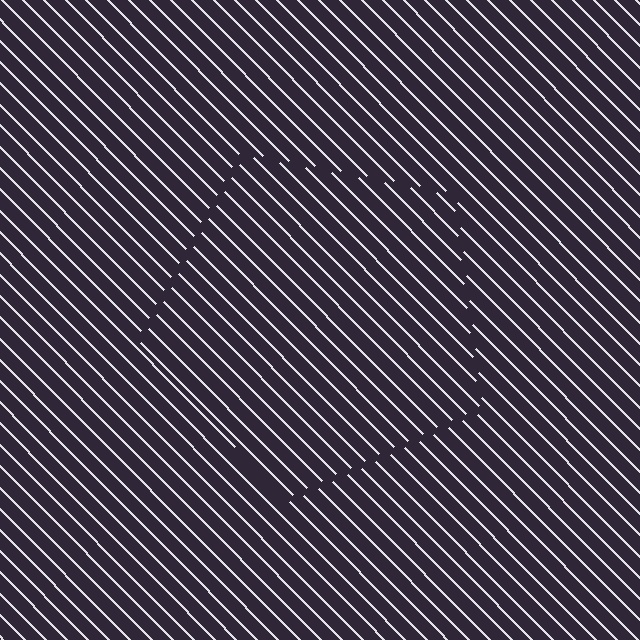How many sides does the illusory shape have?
5 sides — the line-ends trace a pentagon.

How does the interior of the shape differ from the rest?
The interior of the shape contains the same grating, shifted by half a period — the contour is defined by the phase discontinuity where line-ends from the inner and outer gratings abut.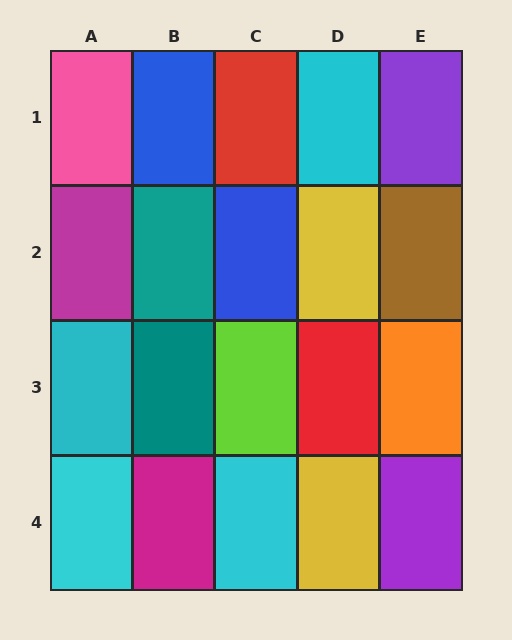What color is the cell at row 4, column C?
Cyan.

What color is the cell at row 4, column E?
Purple.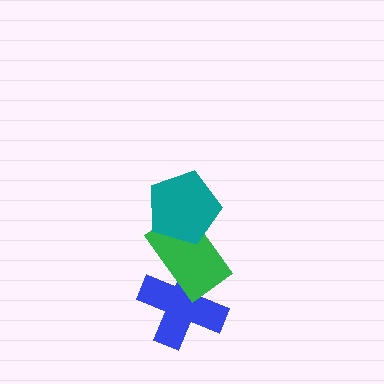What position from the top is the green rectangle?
The green rectangle is 2nd from the top.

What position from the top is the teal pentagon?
The teal pentagon is 1st from the top.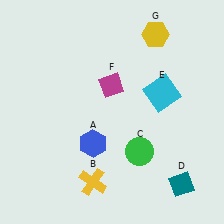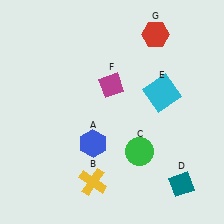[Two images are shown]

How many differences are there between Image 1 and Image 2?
There is 1 difference between the two images.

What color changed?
The hexagon (G) changed from yellow in Image 1 to red in Image 2.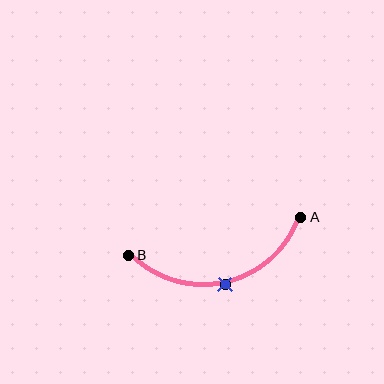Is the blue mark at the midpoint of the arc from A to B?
Yes. The blue mark lies on the arc at equal arc-length from both A and B — it is the arc midpoint.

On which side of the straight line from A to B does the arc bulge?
The arc bulges below the straight line connecting A and B.